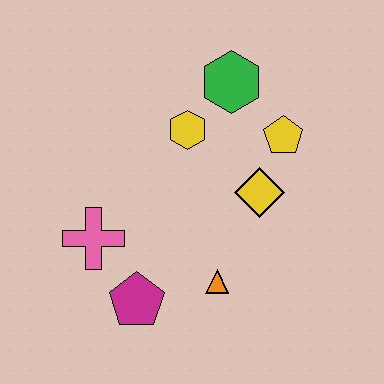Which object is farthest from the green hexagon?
The magenta pentagon is farthest from the green hexagon.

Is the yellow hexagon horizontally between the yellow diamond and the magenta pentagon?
Yes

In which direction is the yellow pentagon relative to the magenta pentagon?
The yellow pentagon is above the magenta pentagon.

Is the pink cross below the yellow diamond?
Yes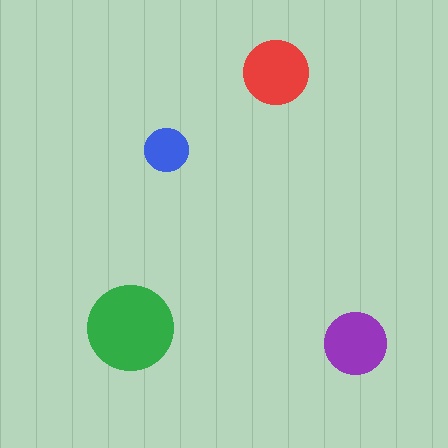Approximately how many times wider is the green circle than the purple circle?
About 1.5 times wider.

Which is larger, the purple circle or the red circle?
The red one.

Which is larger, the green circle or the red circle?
The green one.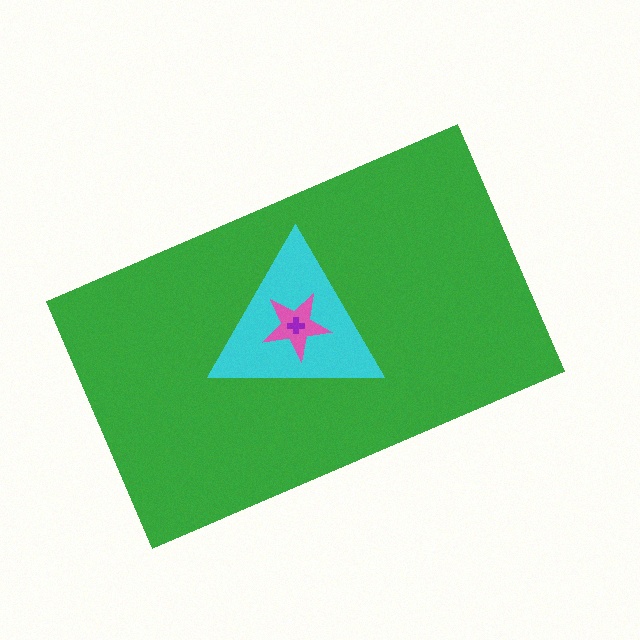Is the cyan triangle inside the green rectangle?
Yes.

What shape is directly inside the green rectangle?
The cyan triangle.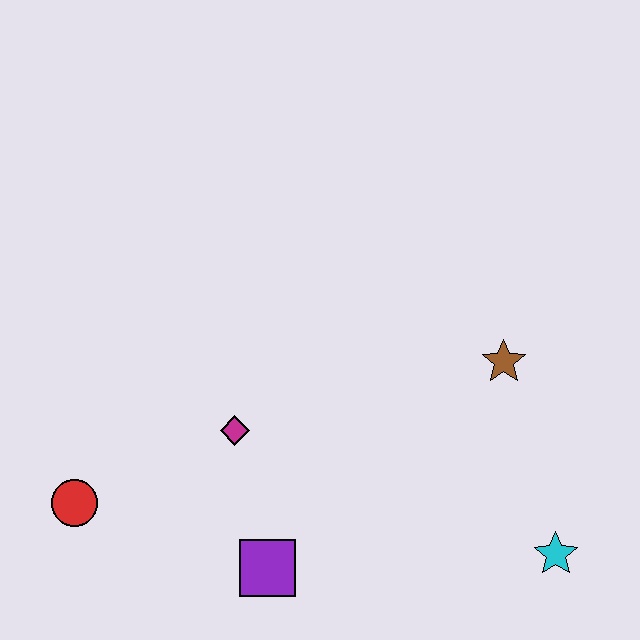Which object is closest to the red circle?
The magenta diamond is closest to the red circle.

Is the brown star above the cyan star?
Yes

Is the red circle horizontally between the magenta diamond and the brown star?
No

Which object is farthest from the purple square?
The brown star is farthest from the purple square.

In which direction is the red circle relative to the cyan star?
The red circle is to the left of the cyan star.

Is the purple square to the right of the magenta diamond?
Yes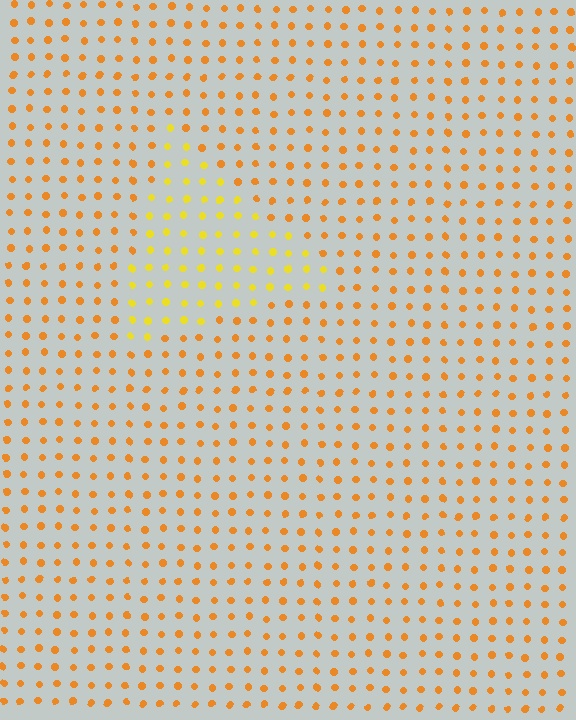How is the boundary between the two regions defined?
The boundary is defined purely by a slight shift in hue (about 26 degrees). Spacing, size, and orientation are identical on both sides.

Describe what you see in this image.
The image is filled with small orange elements in a uniform arrangement. A triangle-shaped region is visible where the elements are tinted to a slightly different hue, forming a subtle color boundary.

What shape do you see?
I see a triangle.